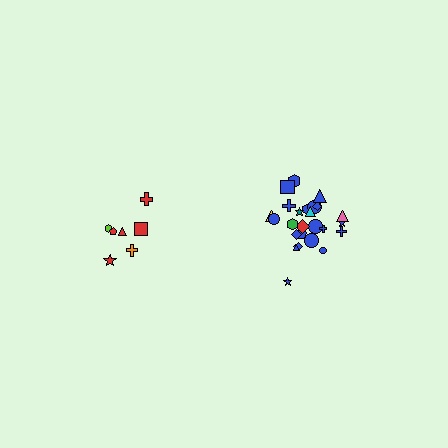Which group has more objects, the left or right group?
The right group.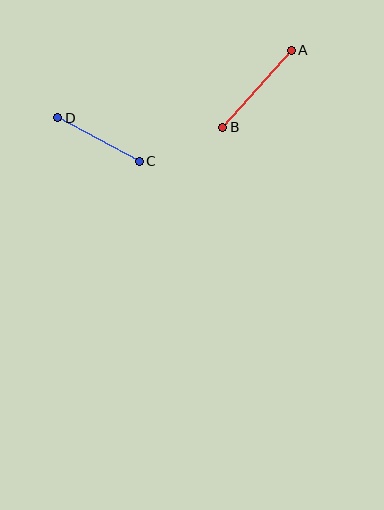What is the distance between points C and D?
The distance is approximately 92 pixels.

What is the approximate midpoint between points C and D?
The midpoint is at approximately (99, 139) pixels.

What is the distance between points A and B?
The distance is approximately 103 pixels.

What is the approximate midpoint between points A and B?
The midpoint is at approximately (257, 89) pixels.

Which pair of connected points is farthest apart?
Points A and B are farthest apart.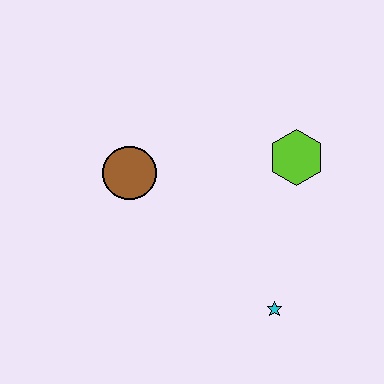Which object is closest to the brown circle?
The lime hexagon is closest to the brown circle.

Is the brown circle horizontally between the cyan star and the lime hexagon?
No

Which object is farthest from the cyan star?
The brown circle is farthest from the cyan star.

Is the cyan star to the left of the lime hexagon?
Yes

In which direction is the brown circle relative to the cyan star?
The brown circle is to the left of the cyan star.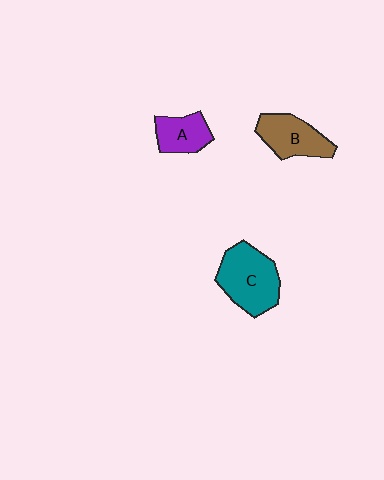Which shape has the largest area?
Shape C (teal).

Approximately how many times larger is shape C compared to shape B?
Approximately 1.3 times.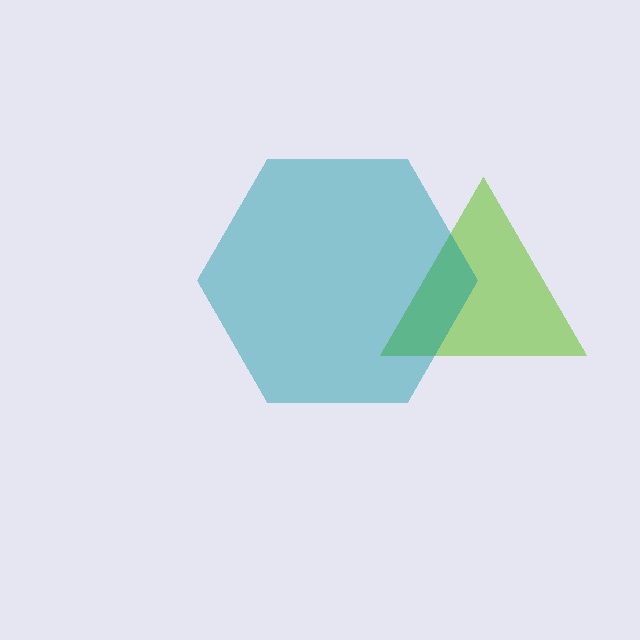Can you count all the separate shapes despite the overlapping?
Yes, there are 2 separate shapes.